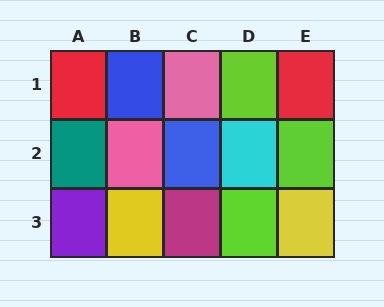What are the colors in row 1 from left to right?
Red, blue, pink, lime, red.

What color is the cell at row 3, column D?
Lime.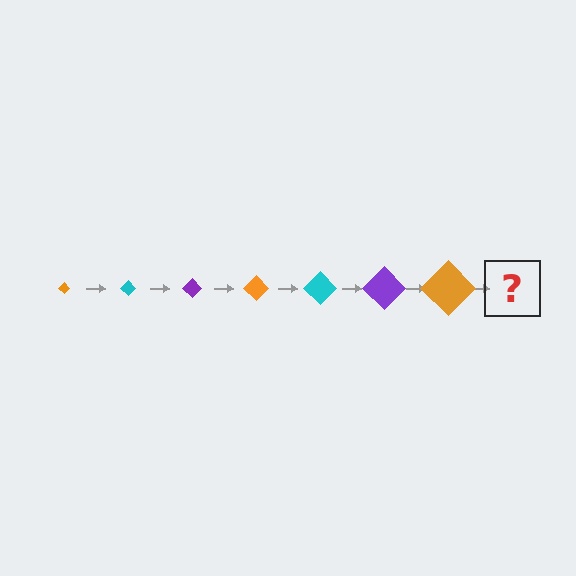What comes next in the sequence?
The next element should be a cyan diamond, larger than the previous one.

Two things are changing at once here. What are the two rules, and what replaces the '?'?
The two rules are that the diamond grows larger each step and the color cycles through orange, cyan, and purple. The '?' should be a cyan diamond, larger than the previous one.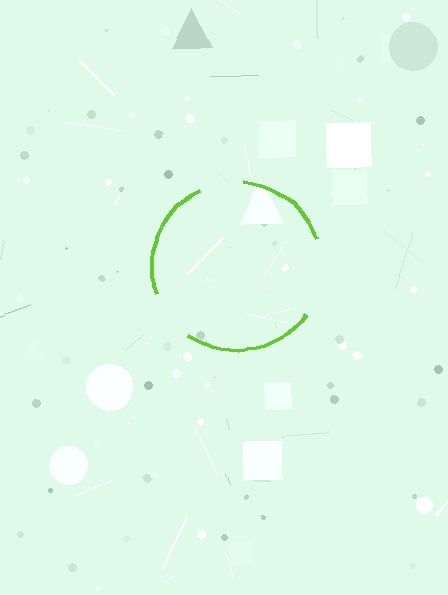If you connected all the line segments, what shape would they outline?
They would outline a circle.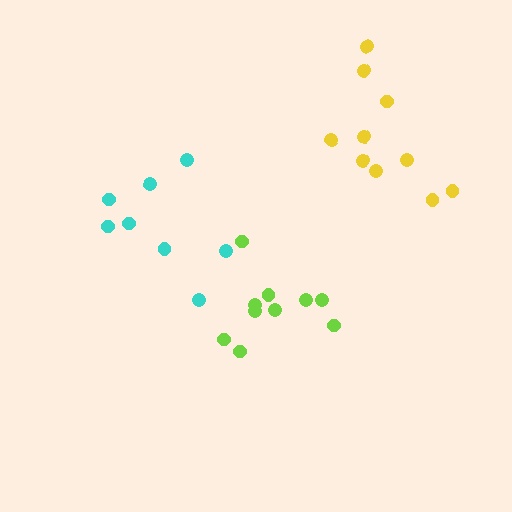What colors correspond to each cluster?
The clusters are colored: lime, cyan, yellow.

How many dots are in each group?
Group 1: 10 dots, Group 2: 8 dots, Group 3: 10 dots (28 total).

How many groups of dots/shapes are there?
There are 3 groups.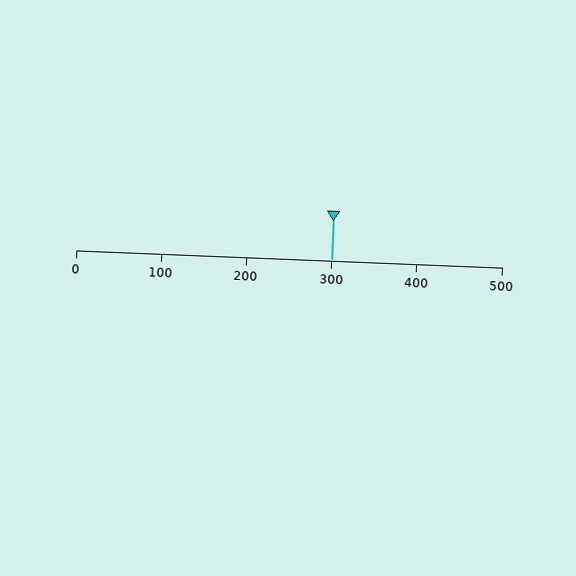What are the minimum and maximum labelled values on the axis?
The axis runs from 0 to 500.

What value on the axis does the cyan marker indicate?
The marker indicates approximately 300.